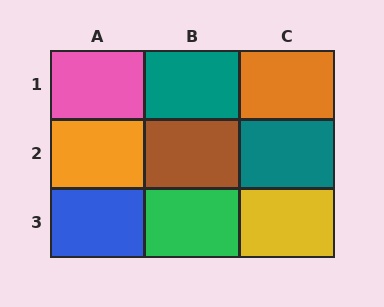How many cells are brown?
1 cell is brown.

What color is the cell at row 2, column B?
Brown.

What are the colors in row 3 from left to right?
Blue, green, yellow.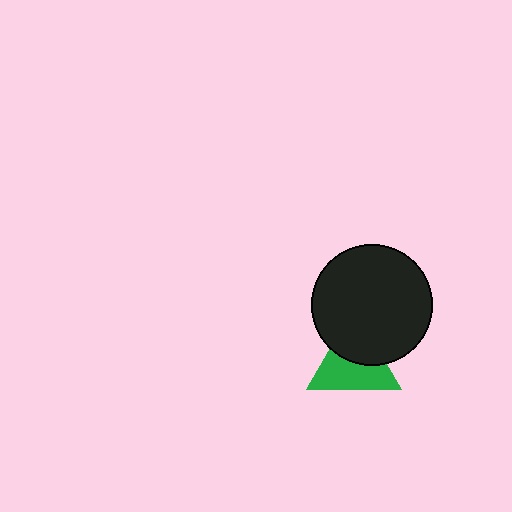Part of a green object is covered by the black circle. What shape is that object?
It is a triangle.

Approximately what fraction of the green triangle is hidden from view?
Roughly 42% of the green triangle is hidden behind the black circle.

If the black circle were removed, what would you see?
You would see the complete green triangle.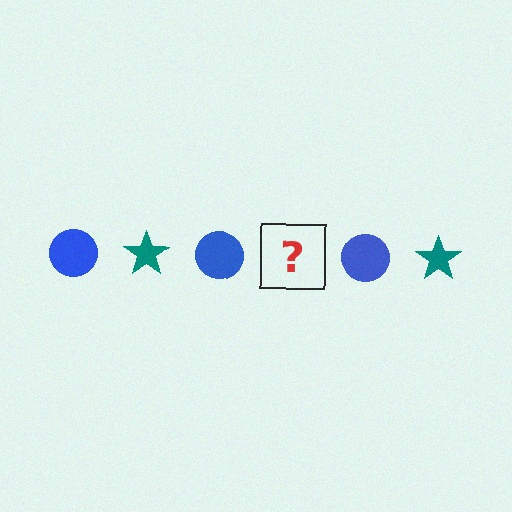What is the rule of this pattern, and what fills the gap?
The rule is that the pattern alternates between blue circle and teal star. The gap should be filled with a teal star.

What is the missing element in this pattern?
The missing element is a teal star.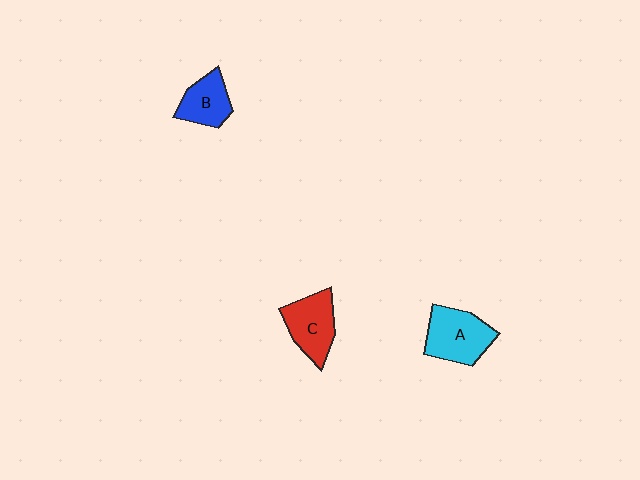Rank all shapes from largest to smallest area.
From largest to smallest: A (cyan), C (red), B (blue).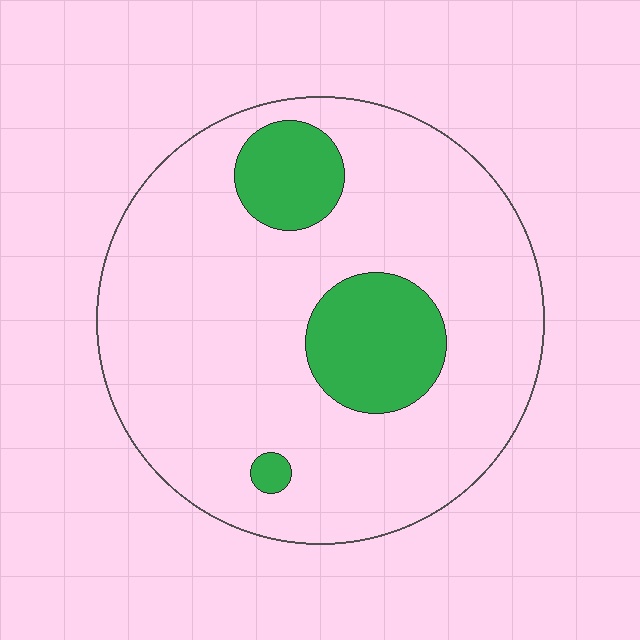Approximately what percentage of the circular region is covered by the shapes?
Approximately 15%.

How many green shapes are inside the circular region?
3.